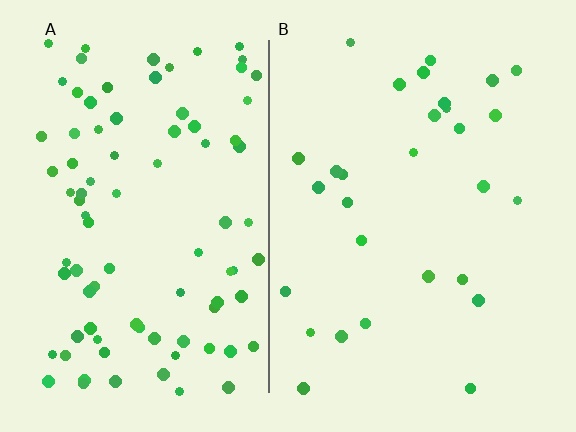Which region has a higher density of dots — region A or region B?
A (the left).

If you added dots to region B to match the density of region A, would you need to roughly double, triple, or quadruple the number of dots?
Approximately triple.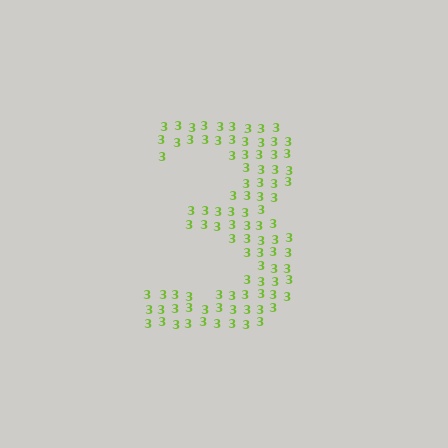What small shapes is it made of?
It is made of small digit 3's.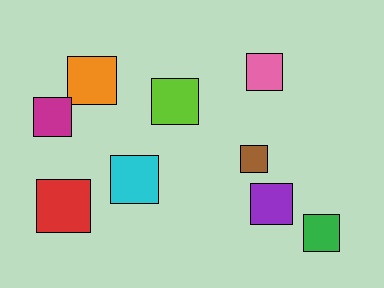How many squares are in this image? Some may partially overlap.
There are 9 squares.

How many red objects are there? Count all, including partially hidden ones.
There is 1 red object.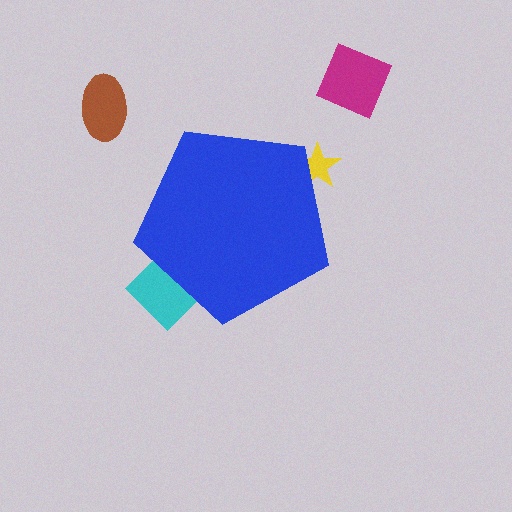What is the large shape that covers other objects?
A blue pentagon.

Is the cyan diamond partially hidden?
Yes, the cyan diamond is partially hidden behind the blue pentagon.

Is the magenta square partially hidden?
No, the magenta square is fully visible.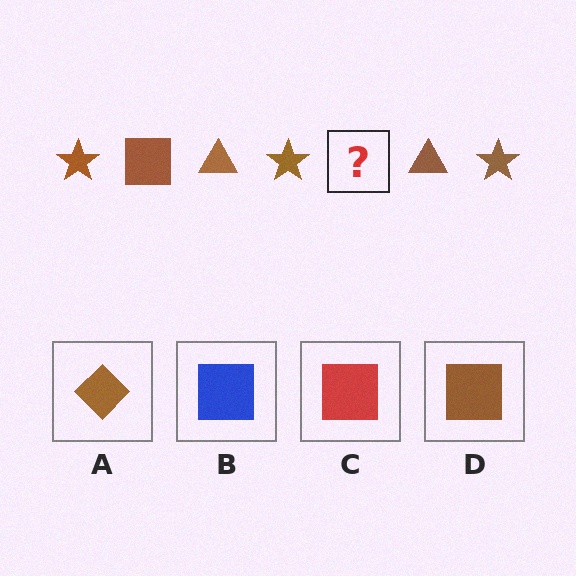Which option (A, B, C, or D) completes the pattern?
D.